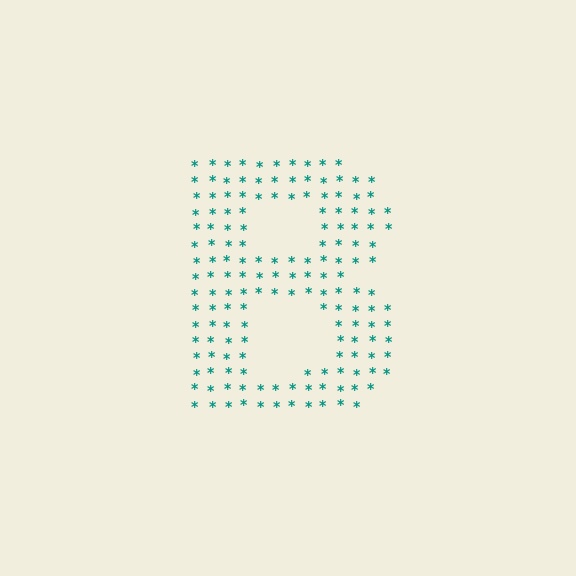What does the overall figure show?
The overall figure shows the letter B.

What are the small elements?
The small elements are asterisks.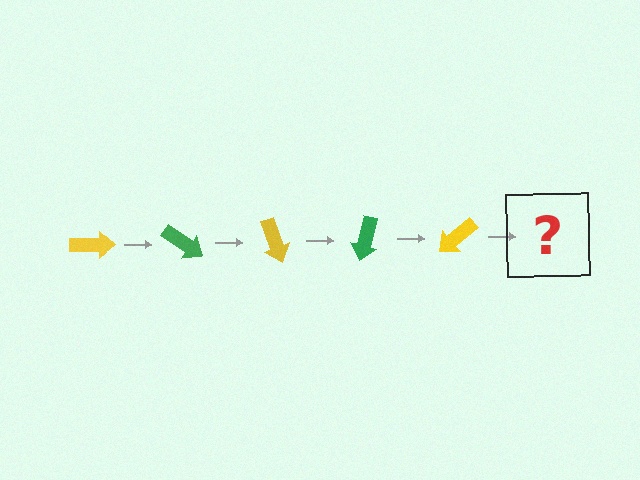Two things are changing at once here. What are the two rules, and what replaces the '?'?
The two rules are that it rotates 35 degrees each step and the color cycles through yellow and green. The '?' should be a green arrow, rotated 175 degrees from the start.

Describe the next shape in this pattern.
It should be a green arrow, rotated 175 degrees from the start.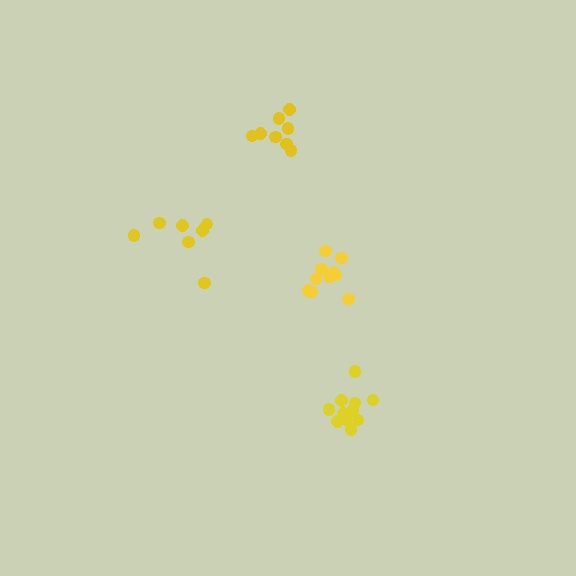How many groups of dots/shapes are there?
There are 4 groups.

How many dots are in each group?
Group 1: 11 dots, Group 2: 10 dots, Group 3: 7 dots, Group 4: 8 dots (36 total).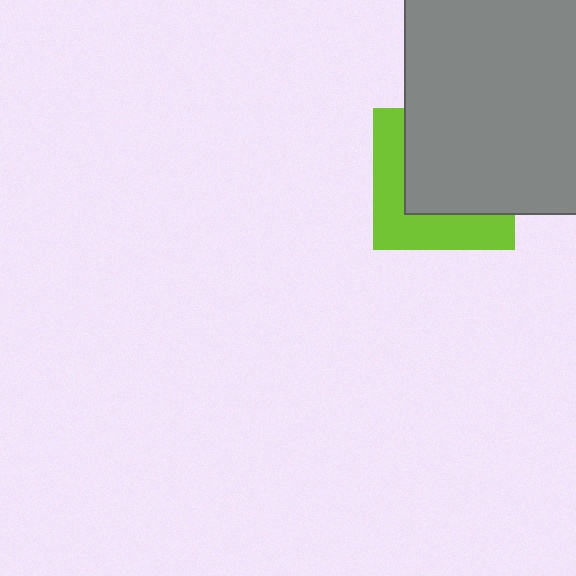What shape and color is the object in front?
The object in front is a gray square.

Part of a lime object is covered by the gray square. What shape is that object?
It is a square.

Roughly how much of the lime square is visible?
A small part of it is visible (roughly 40%).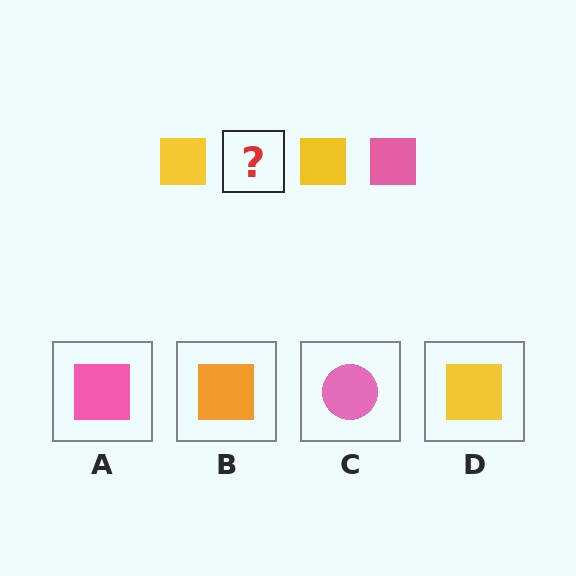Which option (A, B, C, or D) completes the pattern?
A.